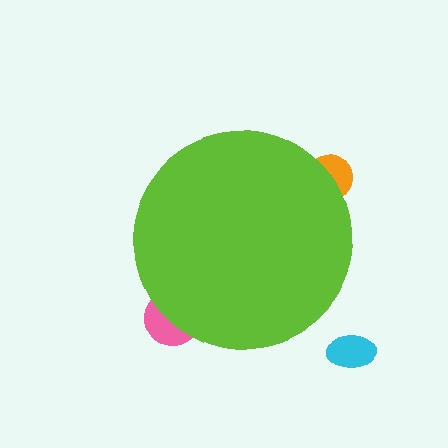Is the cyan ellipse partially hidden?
No, the cyan ellipse is fully visible.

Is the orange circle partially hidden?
Yes, the orange circle is partially hidden behind the lime circle.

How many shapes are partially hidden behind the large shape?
2 shapes are partially hidden.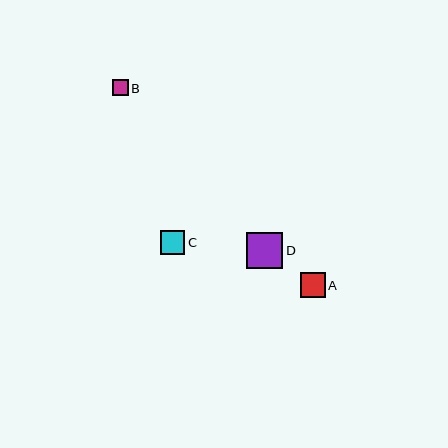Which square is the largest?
Square D is the largest with a size of approximately 36 pixels.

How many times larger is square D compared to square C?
Square D is approximately 1.5 times the size of square C.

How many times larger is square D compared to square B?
Square D is approximately 2.3 times the size of square B.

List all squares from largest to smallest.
From largest to smallest: D, A, C, B.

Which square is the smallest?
Square B is the smallest with a size of approximately 16 pixels.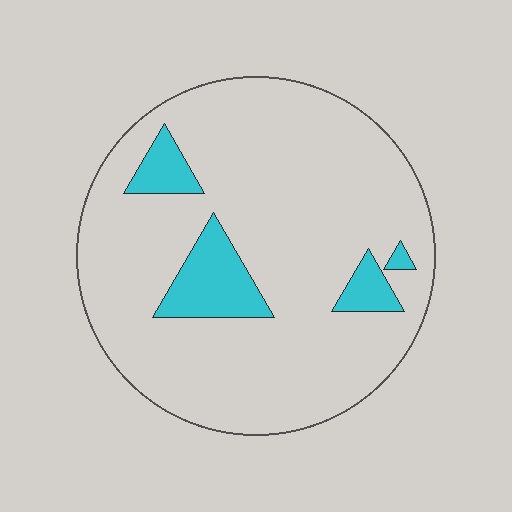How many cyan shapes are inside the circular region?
4.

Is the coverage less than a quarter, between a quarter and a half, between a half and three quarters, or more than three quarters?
Less than a quarter.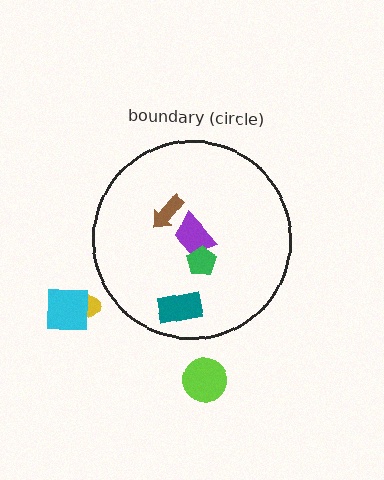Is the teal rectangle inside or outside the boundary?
Inside.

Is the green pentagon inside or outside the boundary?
Inside.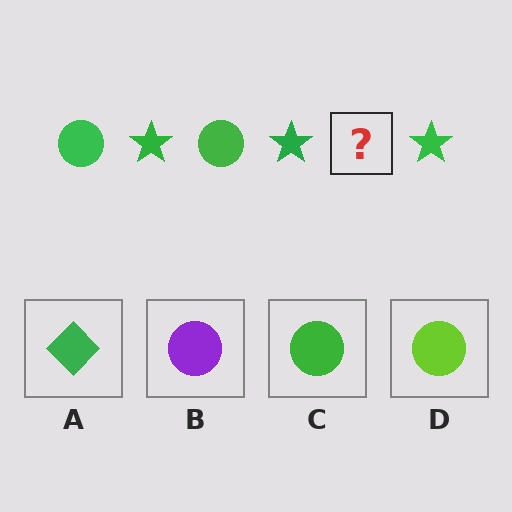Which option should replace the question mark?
Option C.